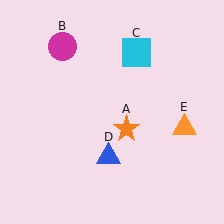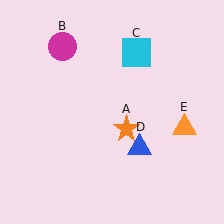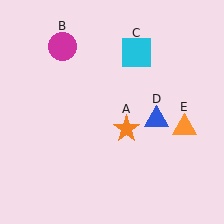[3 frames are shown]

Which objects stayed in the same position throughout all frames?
Orange star (object A) and magenta circle (object B) and cyan square (object C) and orange triangle (object E) remained stationary.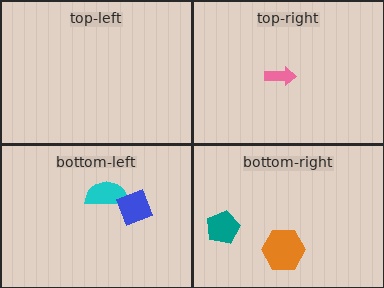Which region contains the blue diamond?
The bottom-left region.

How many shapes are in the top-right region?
1.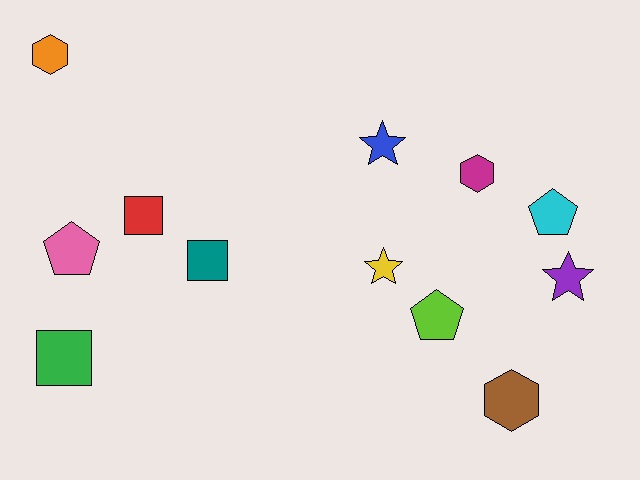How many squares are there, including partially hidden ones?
There are 3 squares.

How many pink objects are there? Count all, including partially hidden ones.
There is 1 pink object.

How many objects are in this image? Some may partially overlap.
There are 12 objects.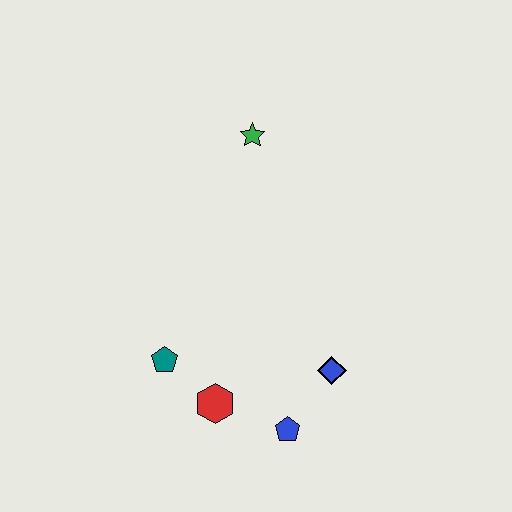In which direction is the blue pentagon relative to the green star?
The blue pentagon is below the green star.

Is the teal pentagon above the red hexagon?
Yes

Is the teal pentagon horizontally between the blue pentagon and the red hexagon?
No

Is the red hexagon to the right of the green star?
No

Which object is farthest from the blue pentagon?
The green star is farthest from the blue pentagon.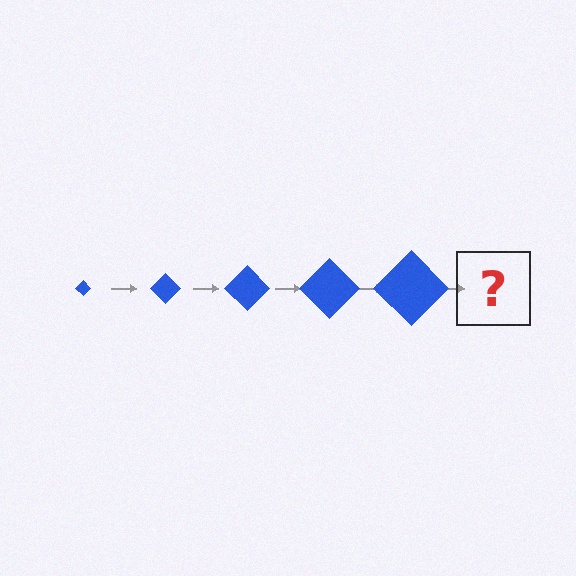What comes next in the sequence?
The next element should be a blue diamond, larger than the previous one.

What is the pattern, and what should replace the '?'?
The pattern is that the diamond gets progressively larger each step. The '?' should be a blue diamond, larger than the previous one.